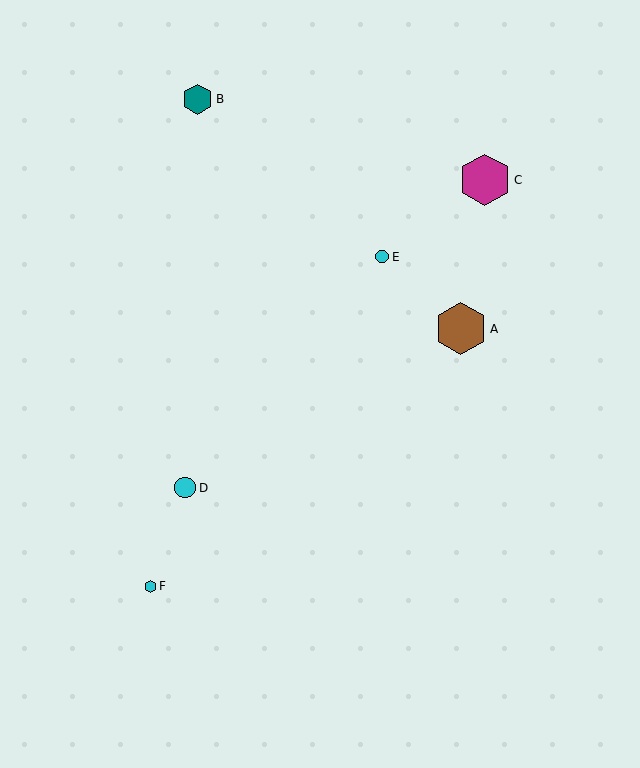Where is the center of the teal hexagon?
The center of the teal hexagon is at (198, 99).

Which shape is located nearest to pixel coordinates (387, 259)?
The cyan circle (labeled E) at (382, 257) is nearest to that location.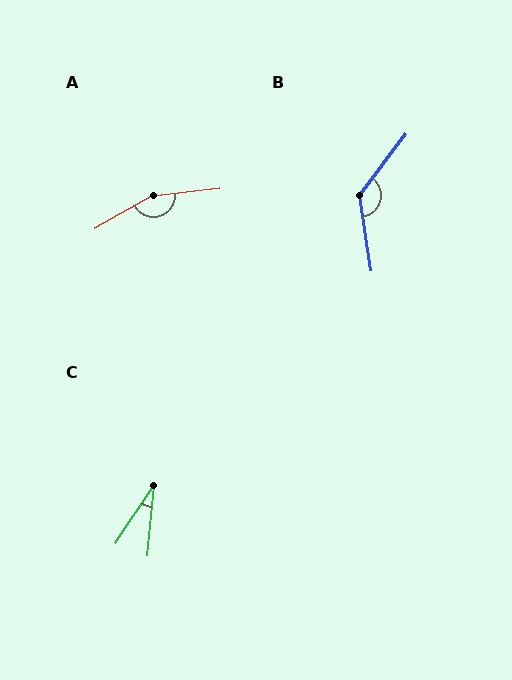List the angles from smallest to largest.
C (28°), B (134°), A (157°).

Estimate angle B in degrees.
Approximately 134 degrees.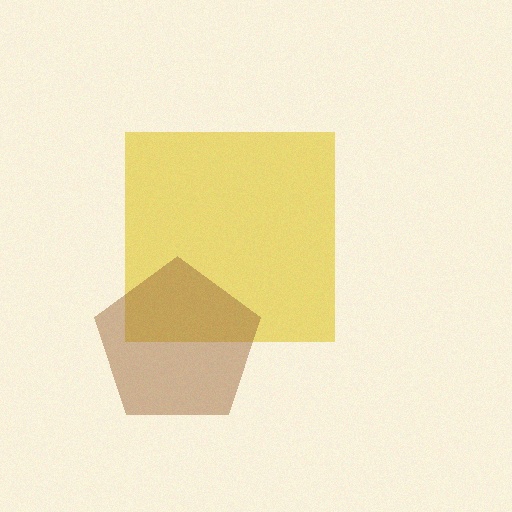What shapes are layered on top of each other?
The layered shapes are: a yellow square, a brown pentagon.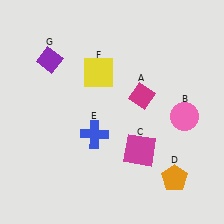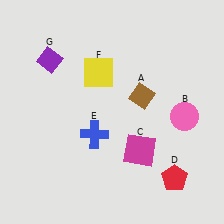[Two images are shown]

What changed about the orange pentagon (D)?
In Image 1, D is orange. In Image 2, it changed to red.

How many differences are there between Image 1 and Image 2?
There are 2 differences between the two images.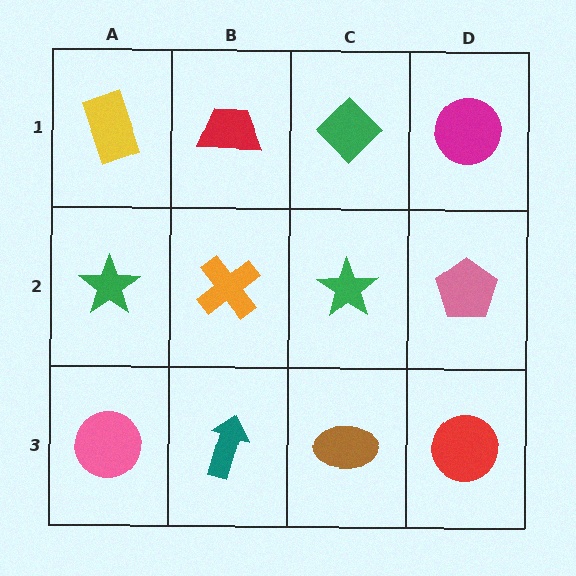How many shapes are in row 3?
4 shapes.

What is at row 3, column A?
A pink circle.